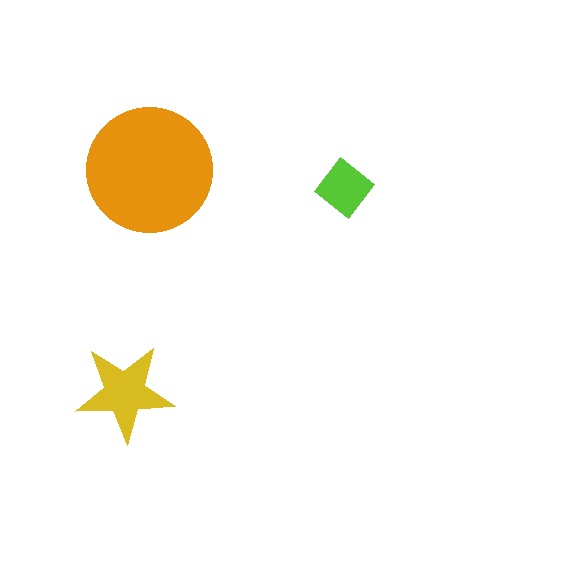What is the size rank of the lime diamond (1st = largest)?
3rd.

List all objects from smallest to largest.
The lime diamond, the yellow star, the orange circle.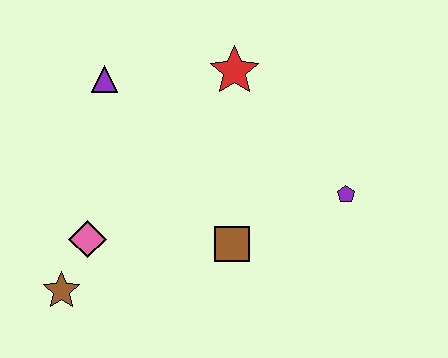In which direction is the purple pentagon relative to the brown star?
The purple pentagon is to the right of the brown star.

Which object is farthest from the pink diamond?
The purple pentagon is farthest from the pink diamond.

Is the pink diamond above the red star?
No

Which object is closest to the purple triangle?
The red star is closest to the purple triangle.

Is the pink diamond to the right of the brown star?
Yes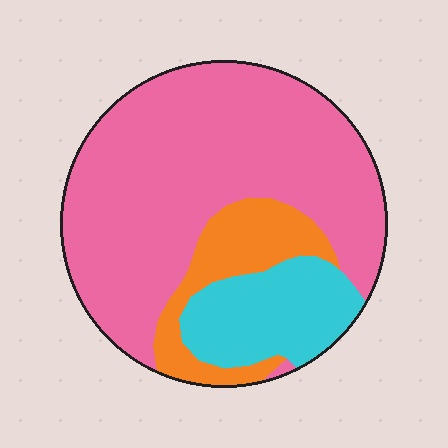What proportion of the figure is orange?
Orange takes up about one sixth (1/6) of the figure.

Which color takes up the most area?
Pink, at roughly 65%.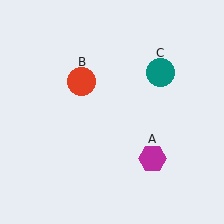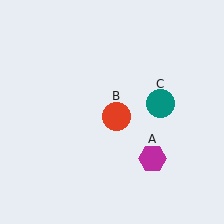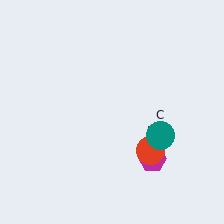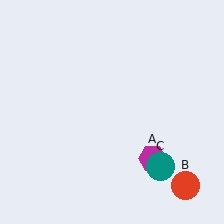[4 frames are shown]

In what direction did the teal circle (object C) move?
The teal circle (object C) moved down.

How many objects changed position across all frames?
2 objects changed position: red circle (object B), teal circle (object C).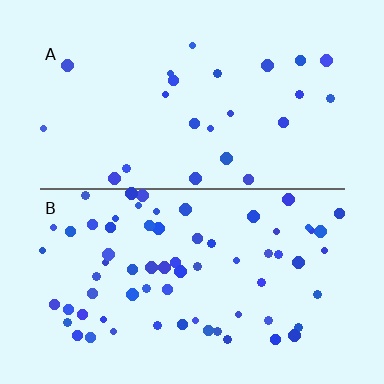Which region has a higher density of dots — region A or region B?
B (the bottom).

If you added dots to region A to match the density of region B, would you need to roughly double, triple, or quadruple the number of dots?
Approximately triple.